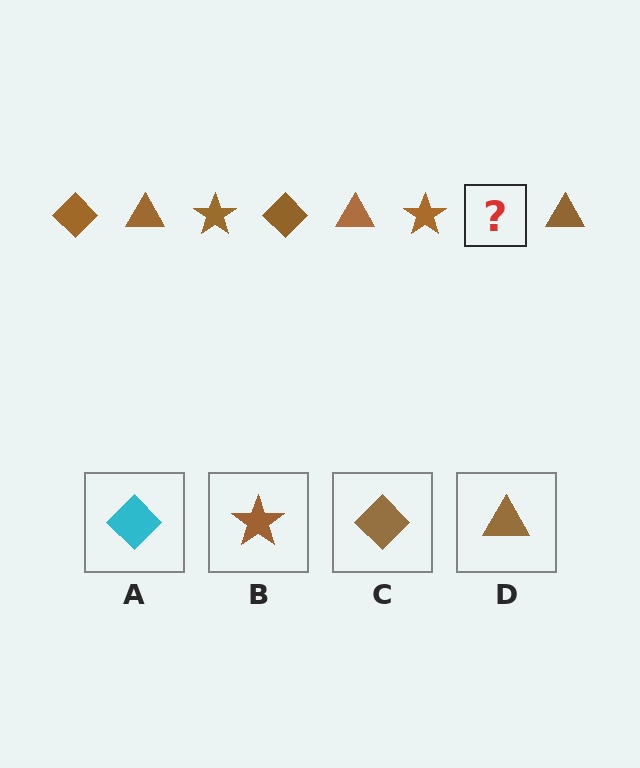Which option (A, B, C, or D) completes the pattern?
C.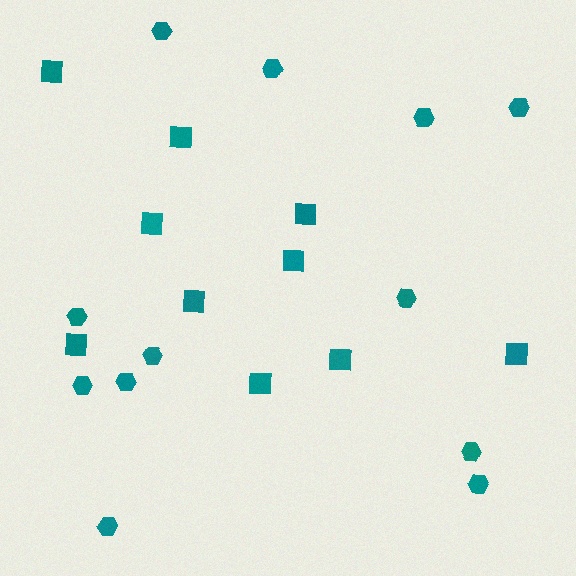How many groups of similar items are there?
There are 2 groups: one group of hexagons (12) and one group of squares (10).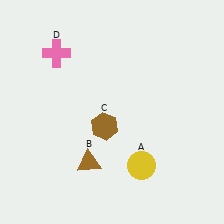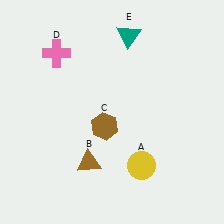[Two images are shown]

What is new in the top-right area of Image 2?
A teal triangle (E) was added in the top-right area of Image 2.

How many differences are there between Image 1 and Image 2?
There is 1 difference between the two images.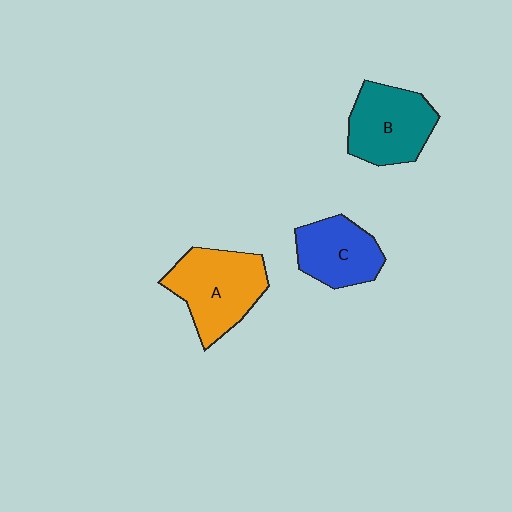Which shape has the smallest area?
Shape C (blue).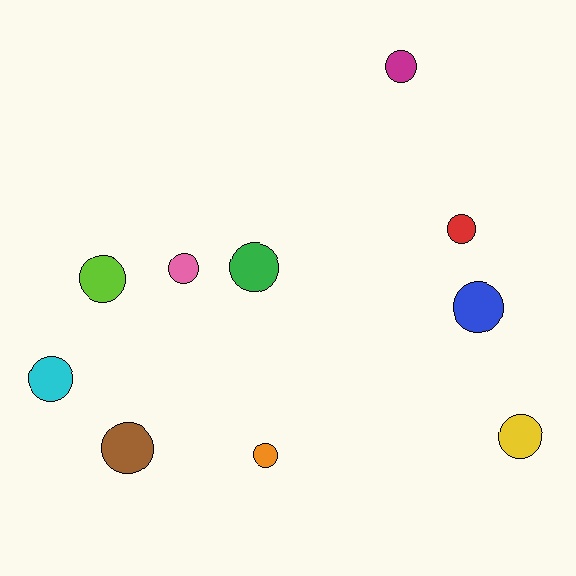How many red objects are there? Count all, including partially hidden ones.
There is 1 red object.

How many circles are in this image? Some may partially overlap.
There are 10 circles.